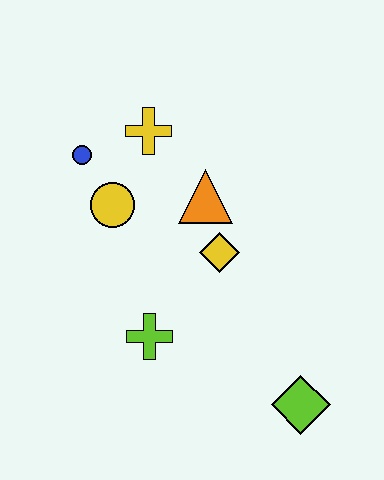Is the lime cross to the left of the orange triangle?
Yes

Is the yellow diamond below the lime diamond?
No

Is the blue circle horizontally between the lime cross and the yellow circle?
No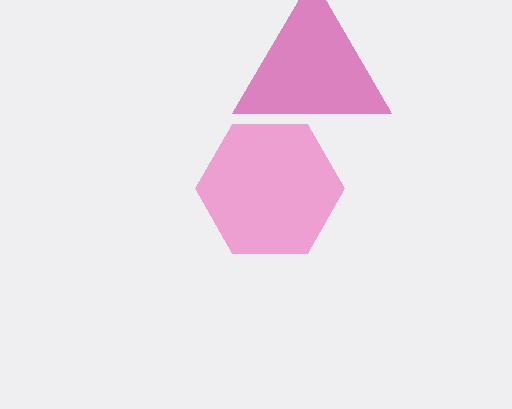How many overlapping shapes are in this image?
There are 2 overlapping shapes in the image.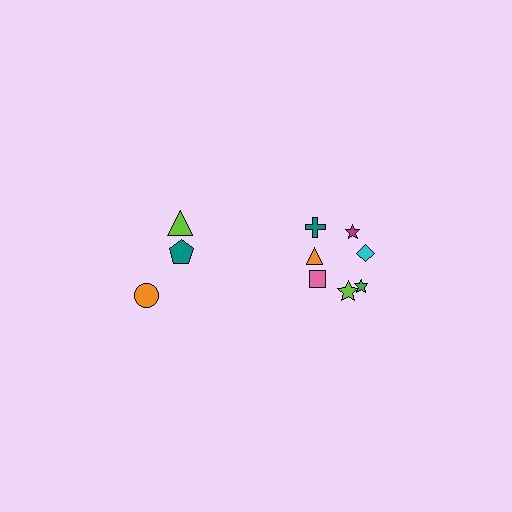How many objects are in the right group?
There are 7 objects.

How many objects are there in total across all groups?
There are 10 objects.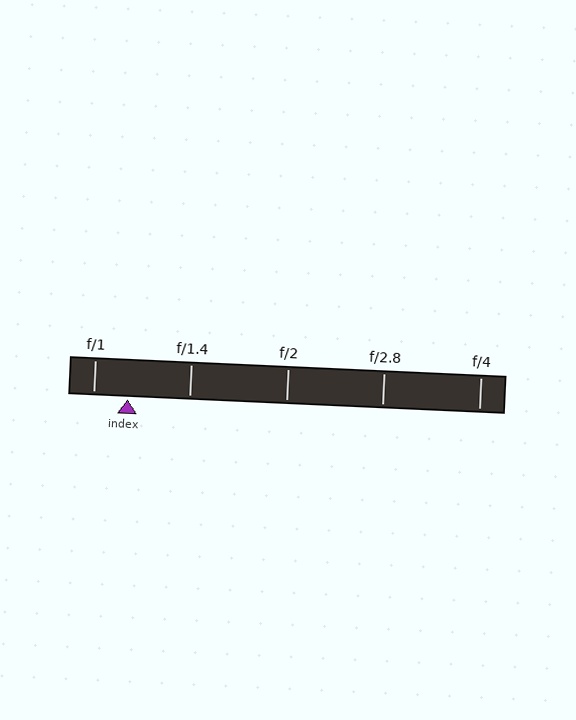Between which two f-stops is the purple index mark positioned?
The index mark is between f/1 and f/1.4.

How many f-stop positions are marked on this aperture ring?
There are 5 f-stop positions marked.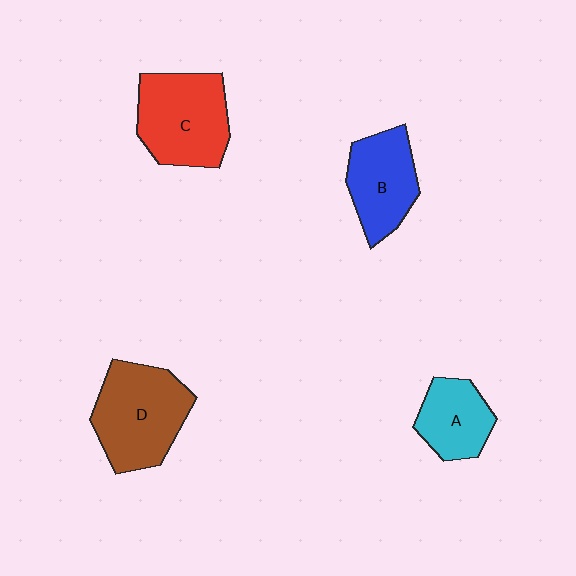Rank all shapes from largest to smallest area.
From largest to smallest: D (brown), C (red), B (blue), A (cyan).